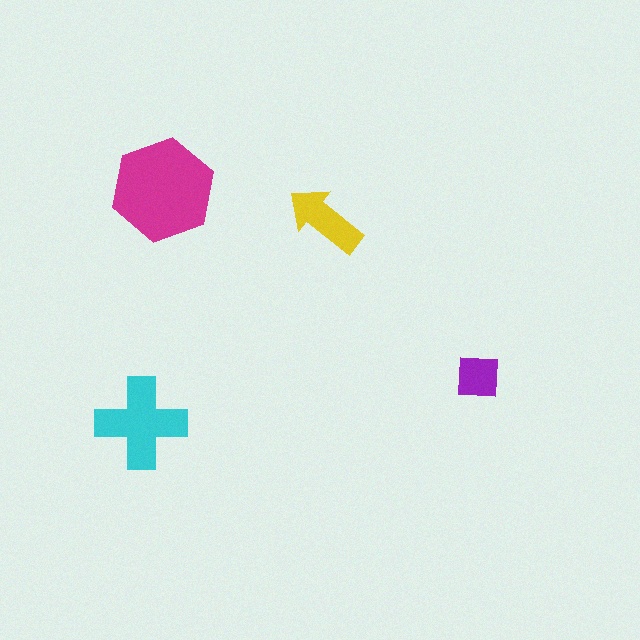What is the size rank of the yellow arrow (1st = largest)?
3rd.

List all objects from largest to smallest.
The magenta hexagon, the cyan cross, the yellow arrow, the purple square.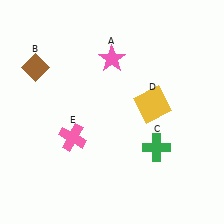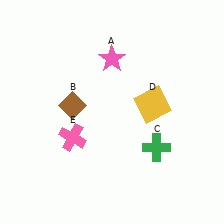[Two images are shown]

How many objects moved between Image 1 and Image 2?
1 object moved between the two images.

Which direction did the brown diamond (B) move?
The brown diamond (B) moved down.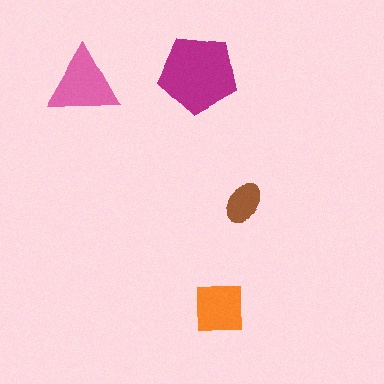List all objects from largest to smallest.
The magenta pentagon, the pink triangle, the orange square, the brown ellipse.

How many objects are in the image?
There are 4 objects in the image.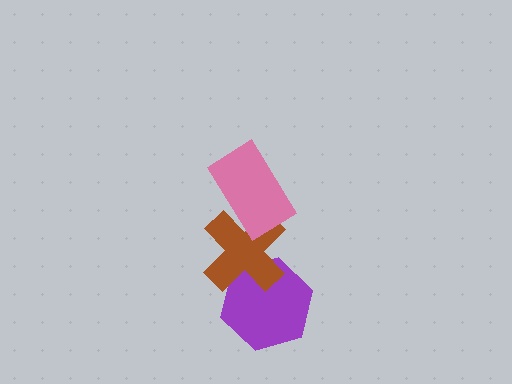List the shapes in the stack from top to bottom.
From top to bottom: the pink rectangle, the brown cross, the purple hexagon.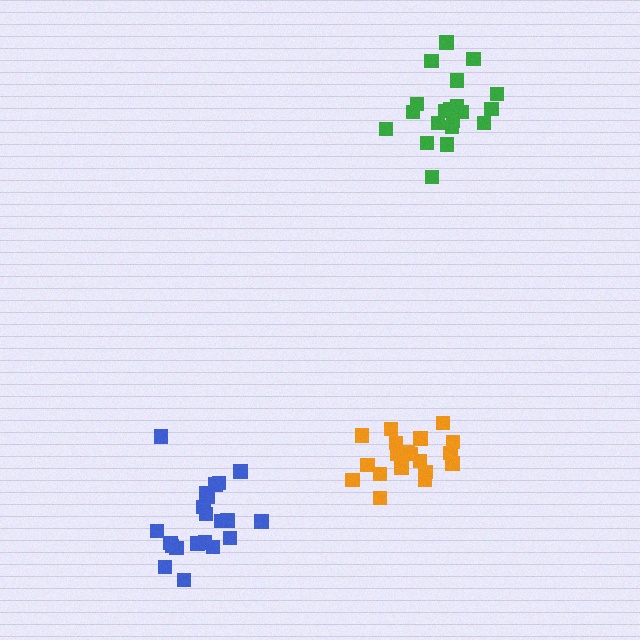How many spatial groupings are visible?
There are 3 spatial groupings.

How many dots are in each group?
Group 1: 21 dots, Group 2: 20 dots, Group 3: 19 dots (60 total).